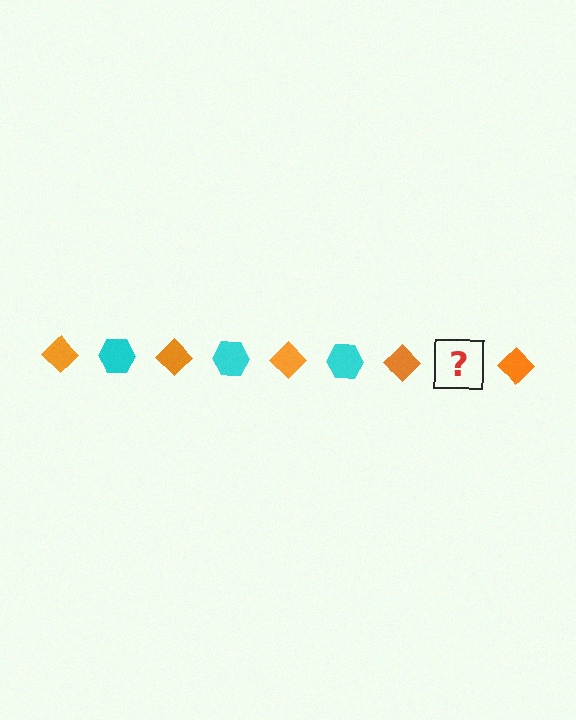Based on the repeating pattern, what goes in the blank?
The blank should be a cyan hexagon.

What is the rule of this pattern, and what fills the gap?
The rule is that the pattern alternates between orange diamond and cyan hexagon. The gap should be filled with a cyan hexagon.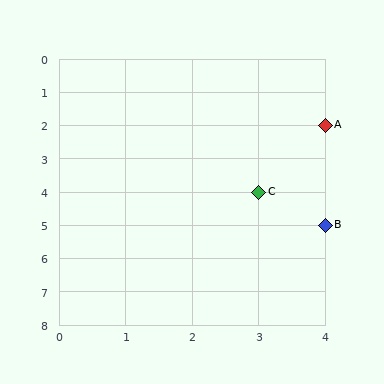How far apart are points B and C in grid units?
Points B and C are 1 column and 1 row apart (about 1.4 grid units diagonally).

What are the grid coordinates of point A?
Point A is at grid coordinates (4, 2).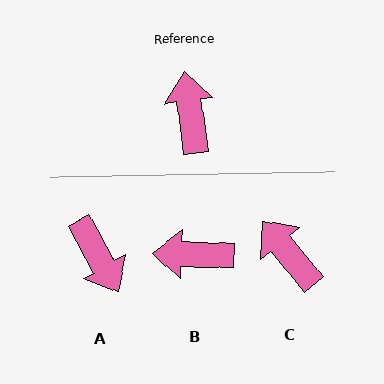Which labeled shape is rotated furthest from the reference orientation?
A, about 159 degrees away.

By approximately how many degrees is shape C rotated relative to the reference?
Approximately 31 degrees counter-clockwise.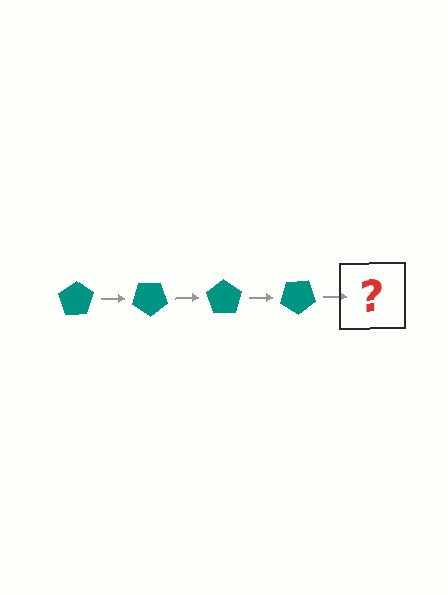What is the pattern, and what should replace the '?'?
The pattern is that the pentagon rotates 35 degrees each step. The '?' should be a teal pentagon rotated 140 degrees.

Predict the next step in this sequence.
The next step is a teal pentagon rotated 140 degrees.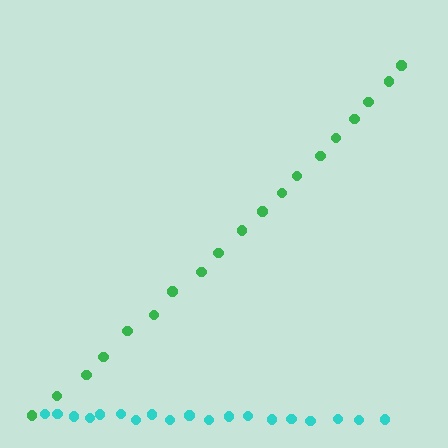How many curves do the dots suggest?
There are 2 distinct paths.